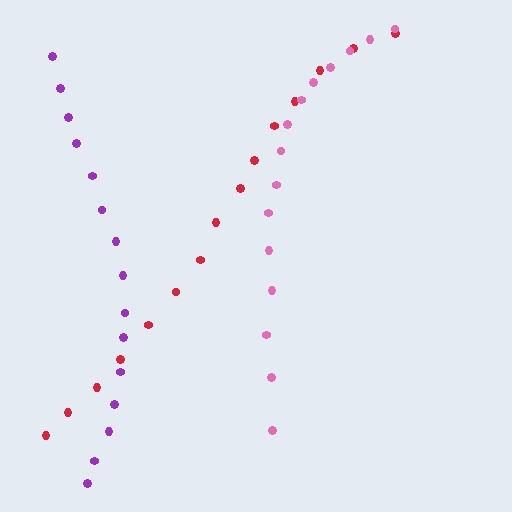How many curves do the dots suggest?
There are 3 distinct paths.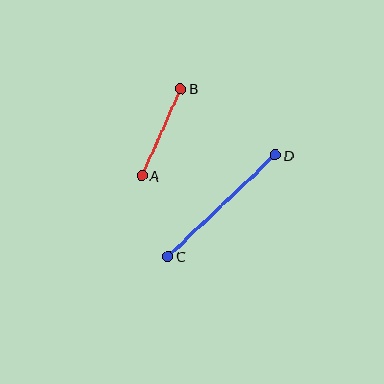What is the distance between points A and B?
The distance is approximately 95 pixels.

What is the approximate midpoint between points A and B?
The midpoint is at approximately (161, 132) pixels.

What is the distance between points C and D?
The distance is approximately 147 pixels.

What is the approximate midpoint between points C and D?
The midpoint is at approximately (222, 206) pixels.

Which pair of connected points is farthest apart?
Points C and D are farthest apart.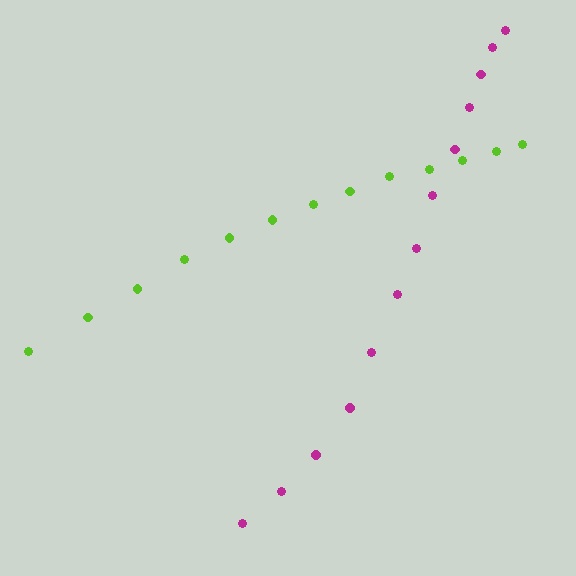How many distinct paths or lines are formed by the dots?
There are 2 distinct paths.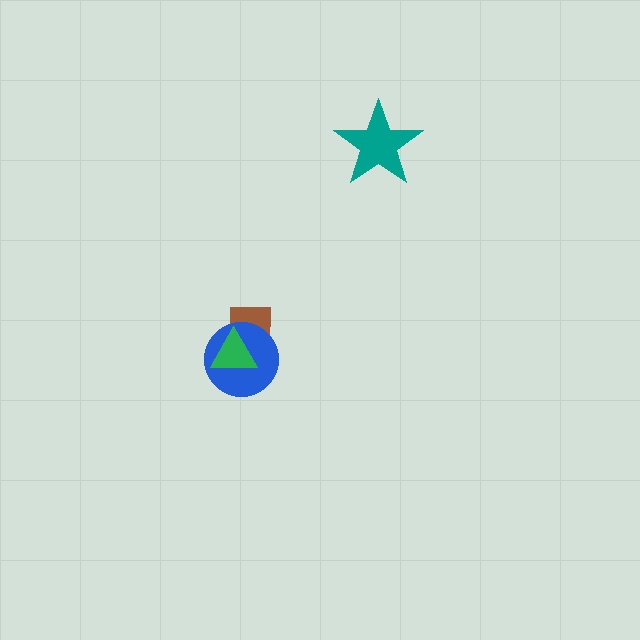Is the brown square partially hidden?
Yes, it is partially covered by another shape.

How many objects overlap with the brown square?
2 objects overlap with the brown square.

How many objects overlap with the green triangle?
2 objects overlap with the green triangle.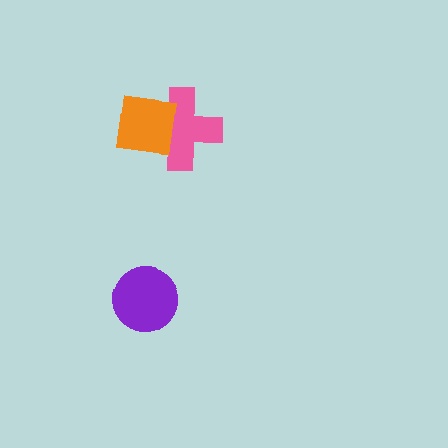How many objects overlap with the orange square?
1 object overlaps with the orange square.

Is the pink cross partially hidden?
Yes, it is partially covered by another shape.